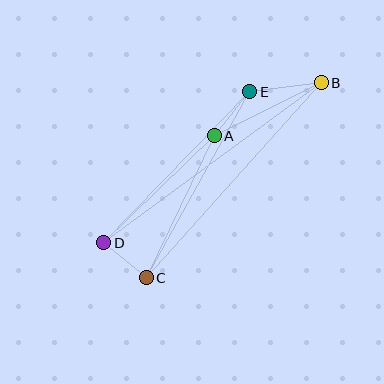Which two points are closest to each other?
Points C and D are closest to each other.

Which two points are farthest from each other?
Points B and D are farthest from each other.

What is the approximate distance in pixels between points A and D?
The distance between A and D is approximately 154 pixels.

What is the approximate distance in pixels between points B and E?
The distance between B and E is approximately 72 pixels.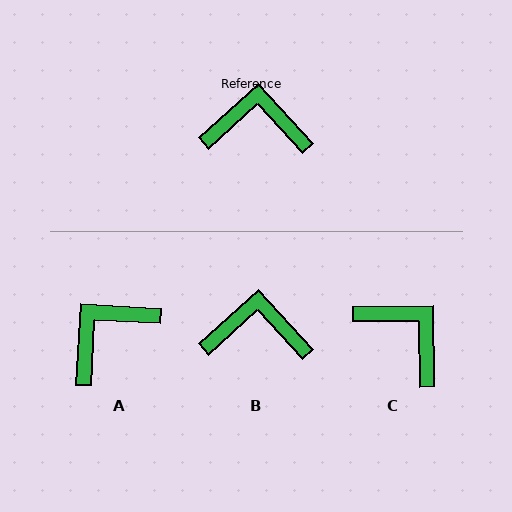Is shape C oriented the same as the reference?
No, it is off by about 42 degrees.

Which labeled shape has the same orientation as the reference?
B.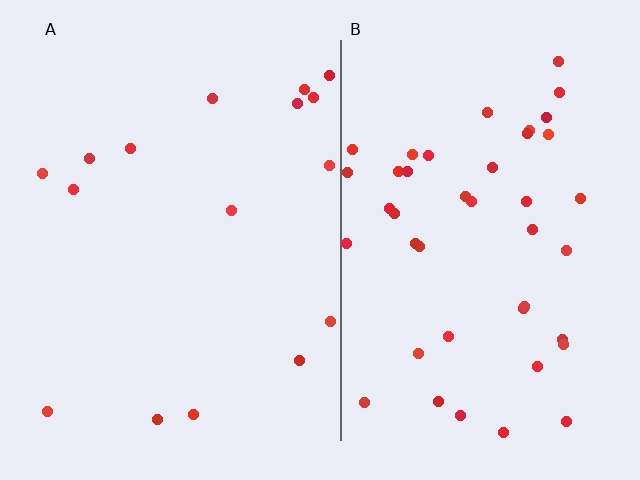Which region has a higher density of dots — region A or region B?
B (the right).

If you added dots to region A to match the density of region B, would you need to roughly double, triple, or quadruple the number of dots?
Approximately triple.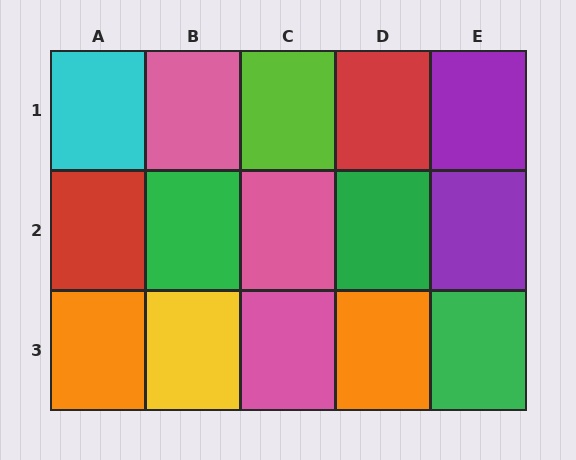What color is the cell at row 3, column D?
Orange.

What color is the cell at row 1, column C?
Lime.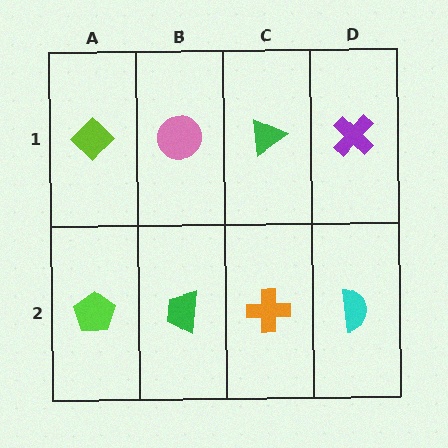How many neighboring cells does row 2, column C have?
3.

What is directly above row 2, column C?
A green triangle.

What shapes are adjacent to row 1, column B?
A green trapezoid (row 2, column B), a lime diamond (row 1, column A), a green triangle (row 1, column C).